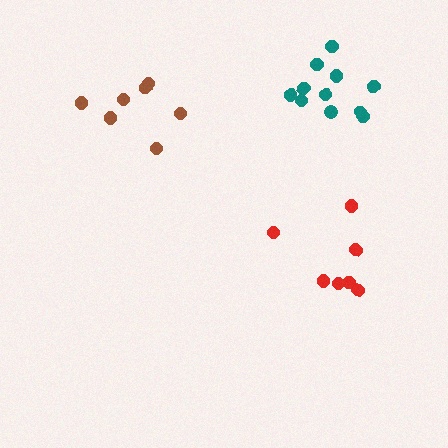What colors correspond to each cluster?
The clusters are colored: teal, brown, red.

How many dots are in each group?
Group 1: 11 dots, Group 2: 7 dots, Group 3: 7 dots (25 total).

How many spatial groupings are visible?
There are 3 spatial groupings.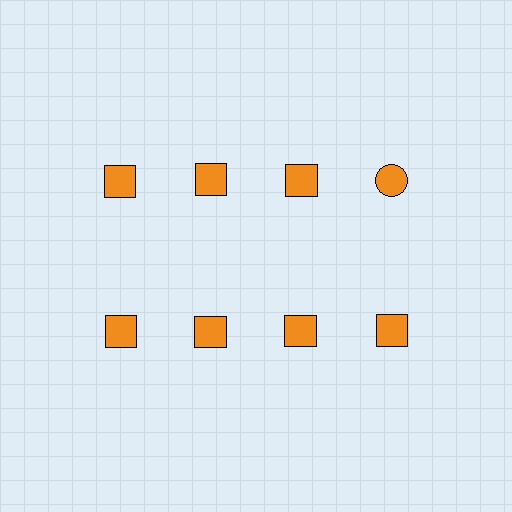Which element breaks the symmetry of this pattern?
The orange circle in the top row, second from right column breaks the symmetry. All other shapes are orange squares.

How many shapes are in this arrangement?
There are 8 shapes arranged in a grid pattern.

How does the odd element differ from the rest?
It has a different shape: circle instead of square.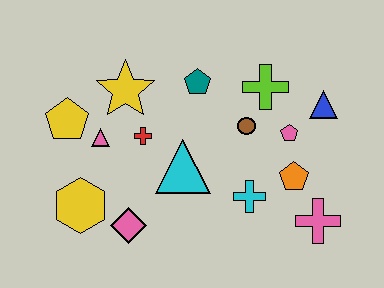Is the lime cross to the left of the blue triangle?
Yes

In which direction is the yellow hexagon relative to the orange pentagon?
The yellow hexagon is to the left of the orange pentagon.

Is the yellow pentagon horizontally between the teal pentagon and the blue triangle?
No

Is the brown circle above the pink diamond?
Yes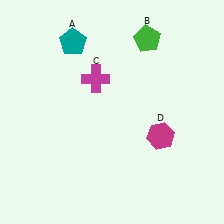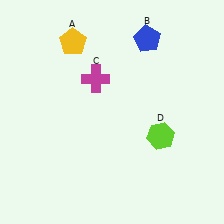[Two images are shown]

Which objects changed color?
A changed from teal to yellow. B changed from green to blue. D changed from magenta to lime.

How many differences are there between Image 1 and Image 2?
There are 3 differences between the two images.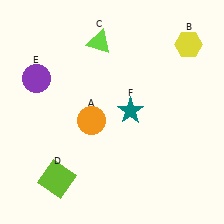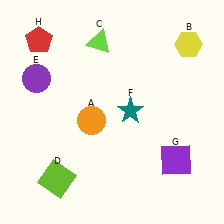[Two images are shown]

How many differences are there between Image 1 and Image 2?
There are 2 differences between the two images.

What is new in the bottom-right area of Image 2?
A purple square (G) was added in the bottom-right area of Image 2.